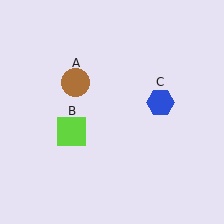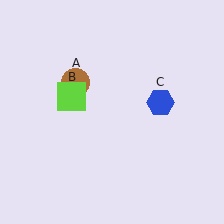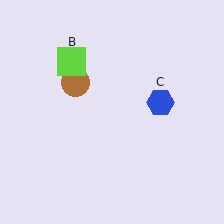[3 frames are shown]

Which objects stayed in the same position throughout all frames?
Brown circle (object A) and blue hexagon (object C) remained stationary.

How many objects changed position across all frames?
1 object changed position: lime square (object B).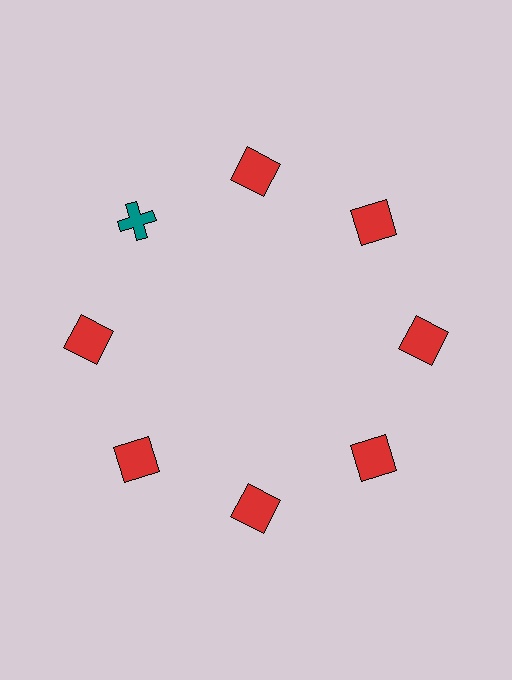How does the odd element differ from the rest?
It differs in both color (teal instead of red) and shape (cross instead of square).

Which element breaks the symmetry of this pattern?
The teal cross at roughly the 10 o'clock position breaks the symmetry. All other shapes are red squares.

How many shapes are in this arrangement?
There are 8 shapes arranged in a ring pattern.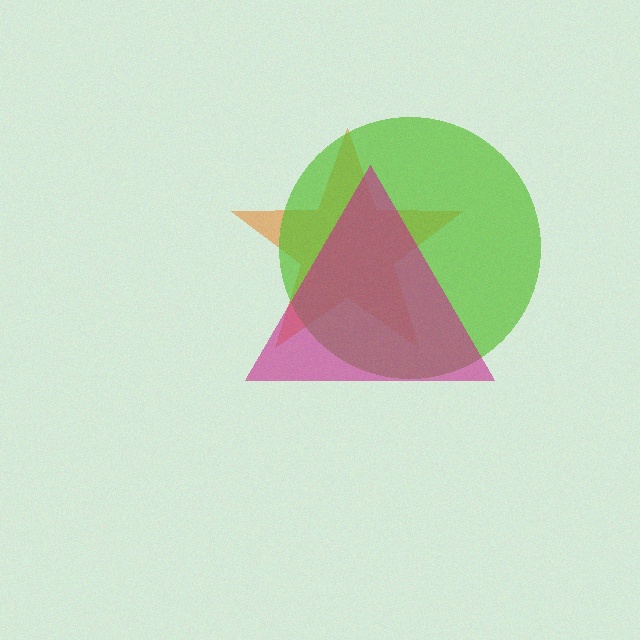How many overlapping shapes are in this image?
There are 3 overlapping shapes in the image.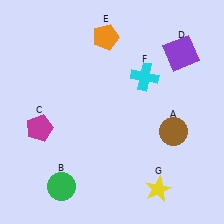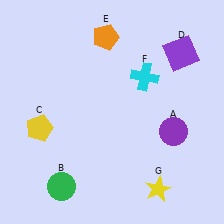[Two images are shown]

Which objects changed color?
A changed from brown to purple. C changed from magenta to yellow.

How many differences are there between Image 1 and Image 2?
There are 2 differences between the two images.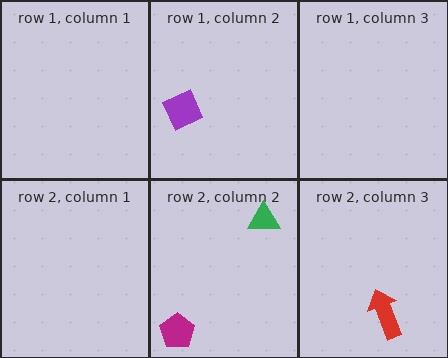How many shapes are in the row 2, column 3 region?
1.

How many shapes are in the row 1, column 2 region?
1.